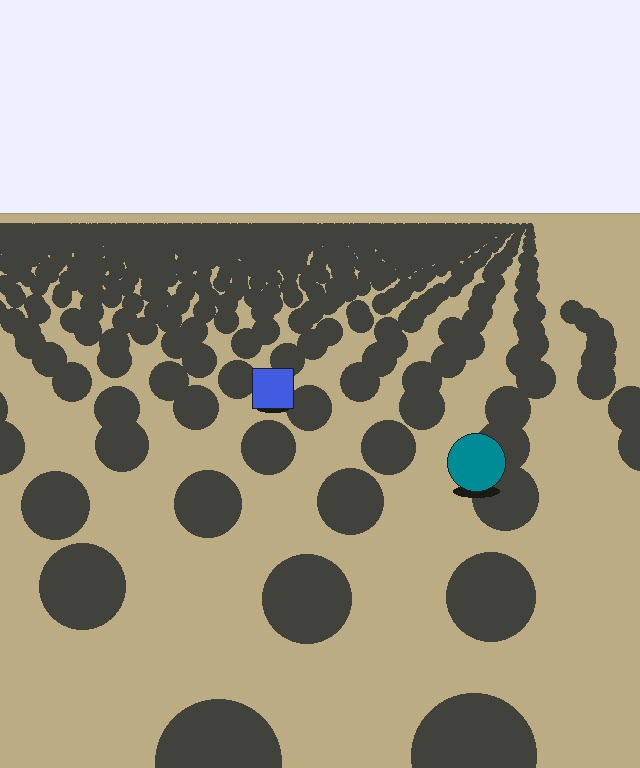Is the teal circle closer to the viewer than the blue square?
Yes. The teal circle is closer — you can tell from the texture gradient: the ground texture is coarser near it.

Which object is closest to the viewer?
The teal circle is closest. The texture marks near it are larger and more spread out.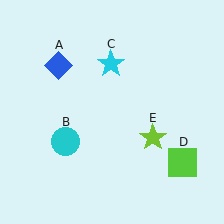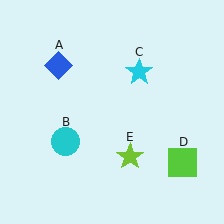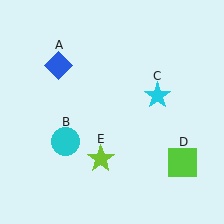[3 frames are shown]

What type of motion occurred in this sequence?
The cyan star (object C), lime star (object E) rotated clockwise around the center of the scene.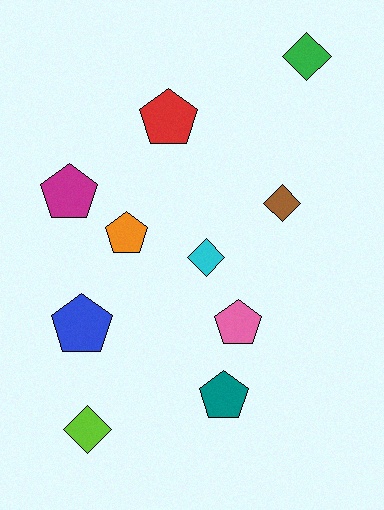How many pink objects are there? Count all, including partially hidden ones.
There is 1 pink object.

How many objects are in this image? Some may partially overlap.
There are 10 objects.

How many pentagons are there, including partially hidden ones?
There are 6 pentagons.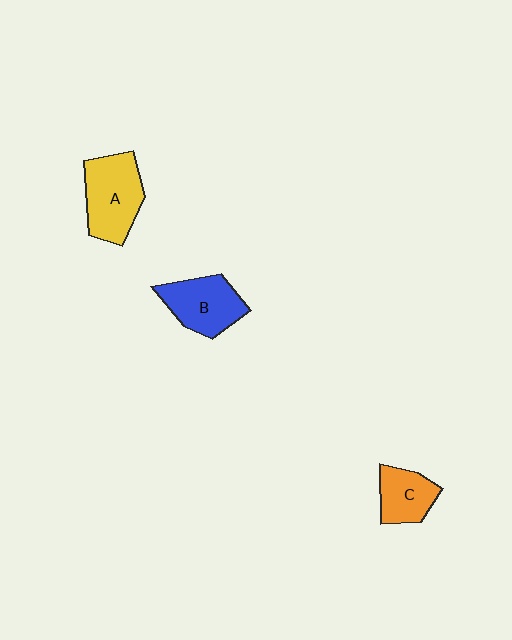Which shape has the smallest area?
Shape C (orange).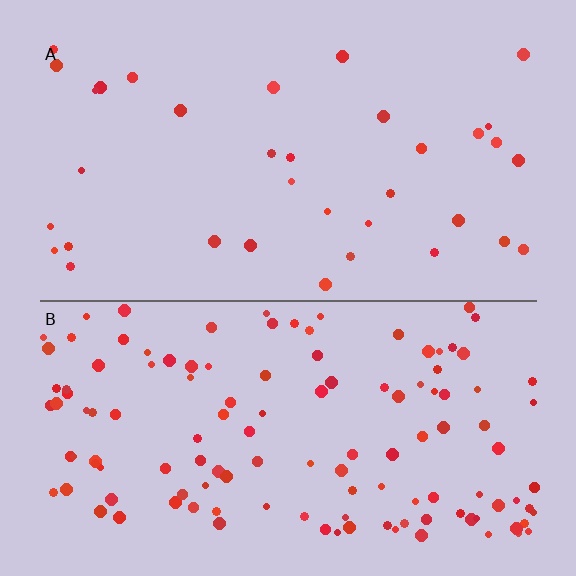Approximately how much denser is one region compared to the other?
Approximately 3.6× — region B over region A.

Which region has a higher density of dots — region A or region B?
B (the bottom).